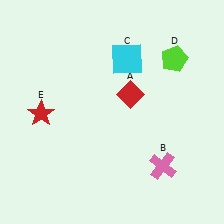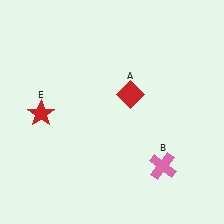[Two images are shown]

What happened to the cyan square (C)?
The cyan square (C) was removed in Image 2. It was in the top-right area of Image 1.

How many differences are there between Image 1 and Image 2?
There are 2 differences between the two images.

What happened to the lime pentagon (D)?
The lime pentagon (D) was removed in Image 2. It was in the top-right area of Image 1.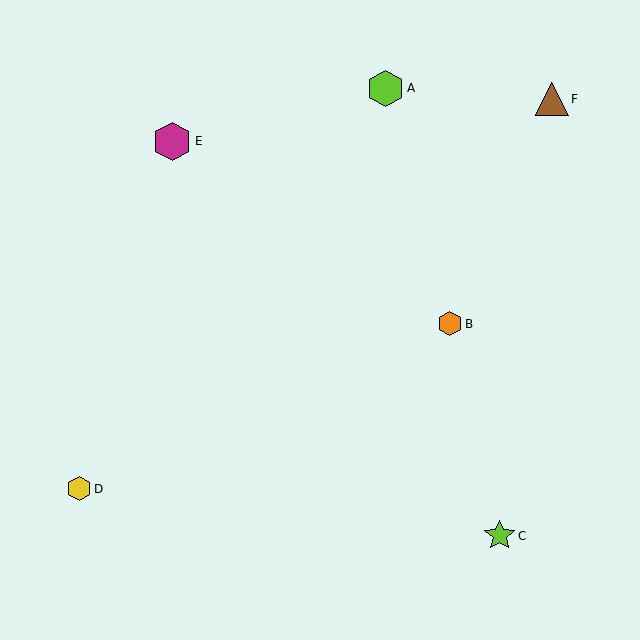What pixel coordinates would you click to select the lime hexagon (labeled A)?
Click at (385, 88) to select the lime hexagon A.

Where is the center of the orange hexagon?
The center of the orange hexagon is at (450, 324).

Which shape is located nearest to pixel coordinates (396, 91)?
The lime hexagon (labeled A) at (385, 88) is nearest to that location.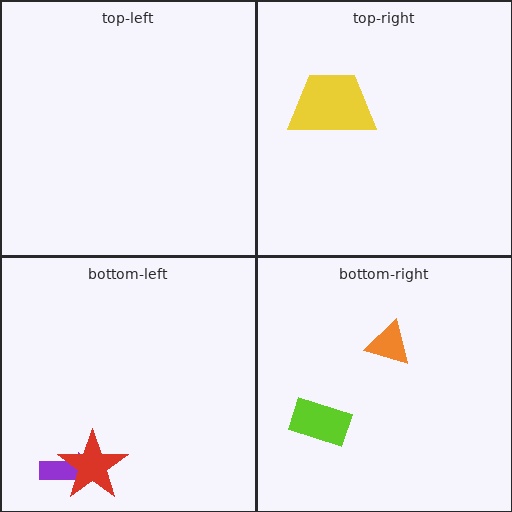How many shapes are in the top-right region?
1.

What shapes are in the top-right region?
The yellow trapezoid.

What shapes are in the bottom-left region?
The purple arrow, the red star.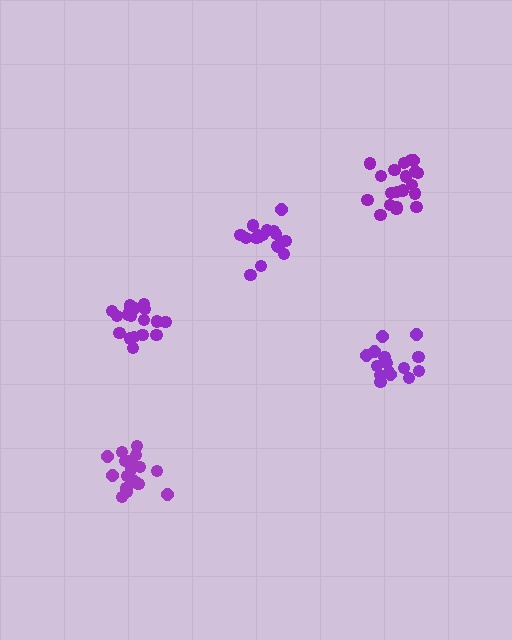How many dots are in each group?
Group 1: 18 dots, Group 2: 20 dots, Group 3: 18 dots, Group 4: 16 dots, Group 5: 18 dots (90 total).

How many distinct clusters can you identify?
There are 5 distinct clusters.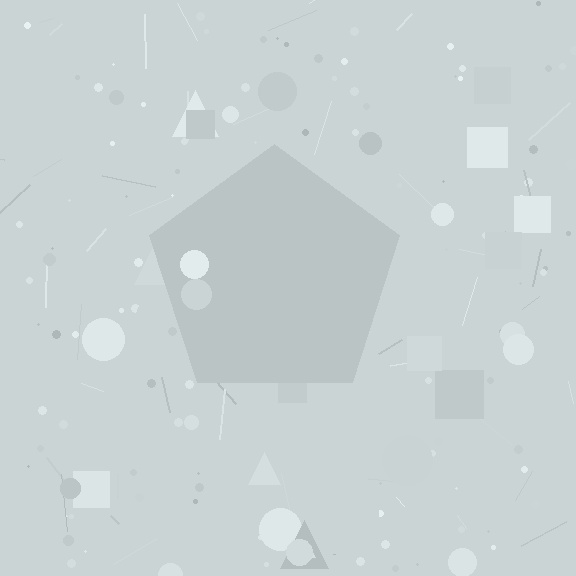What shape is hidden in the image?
A pentagon is hidden in the image.